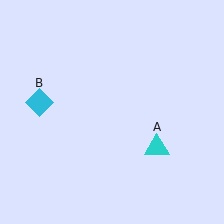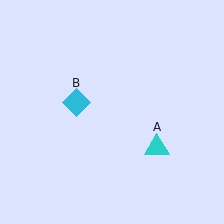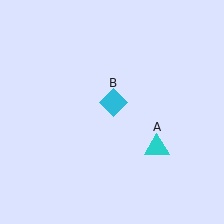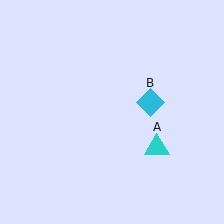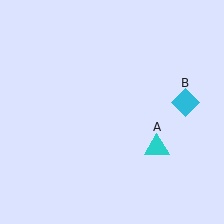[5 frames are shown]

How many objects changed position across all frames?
1 object changed position: cyan diamond (object B).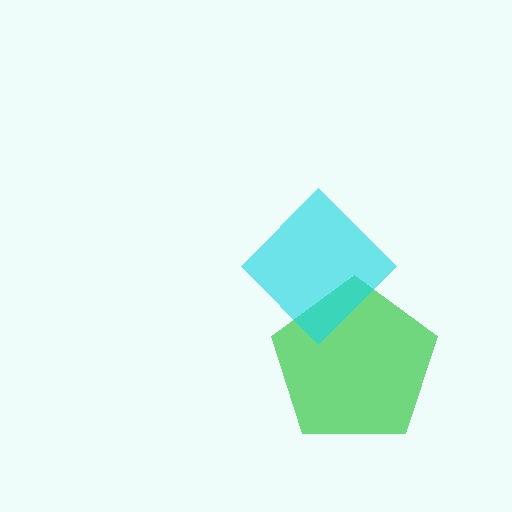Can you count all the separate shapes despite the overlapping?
Yes, there are 2 separate shapes.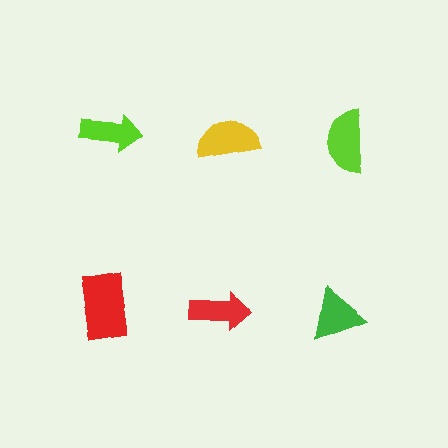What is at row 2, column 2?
A red arrow.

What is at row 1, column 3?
A lime semicircle.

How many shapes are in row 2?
3 shapes.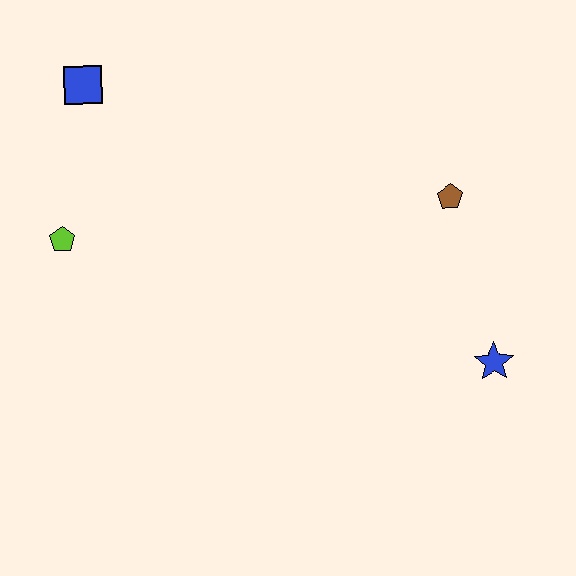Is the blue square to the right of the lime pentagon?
Yes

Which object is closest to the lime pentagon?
The blue square is closest to the lime pentagon.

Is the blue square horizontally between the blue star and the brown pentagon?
No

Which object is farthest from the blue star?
The blue square is farthest from the blue star.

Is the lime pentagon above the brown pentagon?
No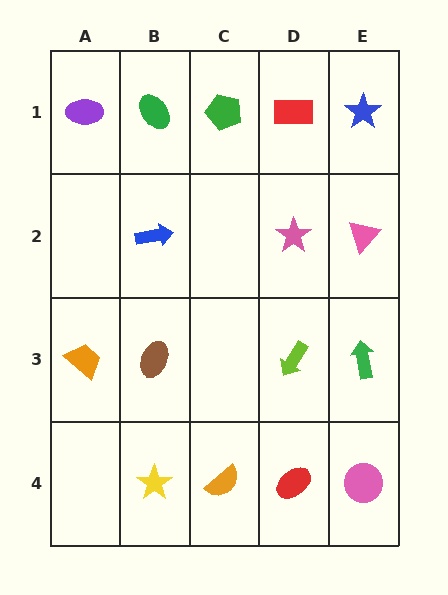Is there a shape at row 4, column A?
No, that cell is empty.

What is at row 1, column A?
A purple ellipse.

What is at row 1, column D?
A red rectangle.